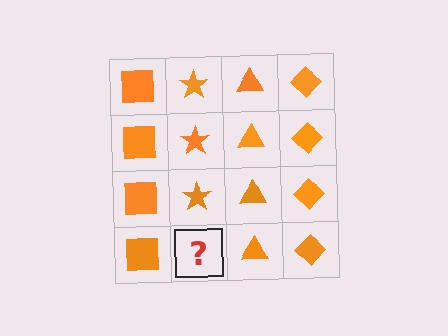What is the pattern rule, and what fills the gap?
The rule is that each column has a consistent shape. The gap should be filled with an orange star.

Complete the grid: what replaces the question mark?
The question mark should be replaced with an orange star.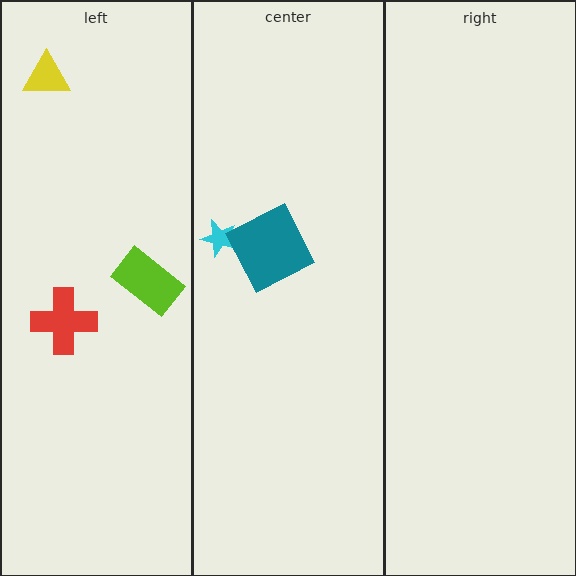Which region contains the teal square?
The center region.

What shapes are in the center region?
The cyan star, the teal square.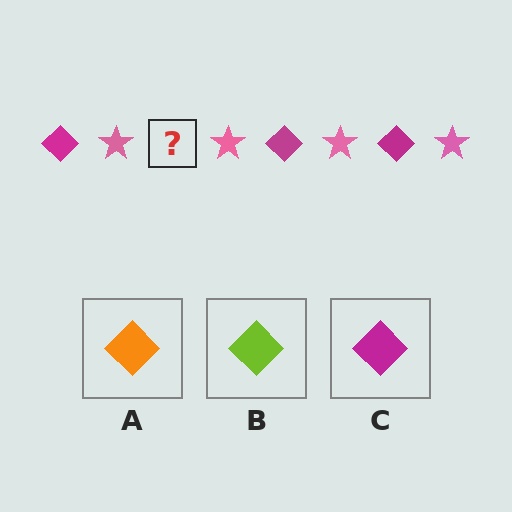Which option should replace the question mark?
Option C.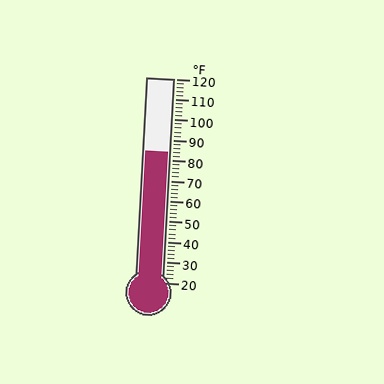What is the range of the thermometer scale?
The thermometer scale ranges from 20°F to 120°F.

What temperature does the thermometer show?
The thermometer shows approximately 84°F.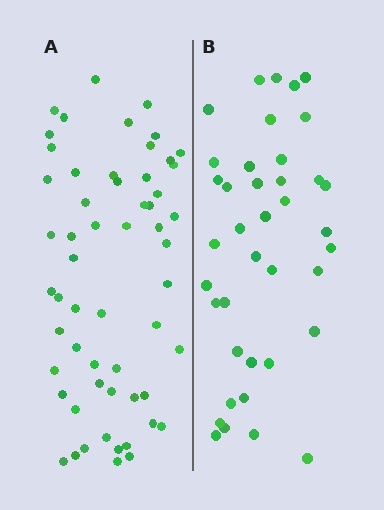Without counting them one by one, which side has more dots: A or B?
Region A (the left region) has more dots.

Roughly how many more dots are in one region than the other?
Region A has approximately 20 more dots than region B.